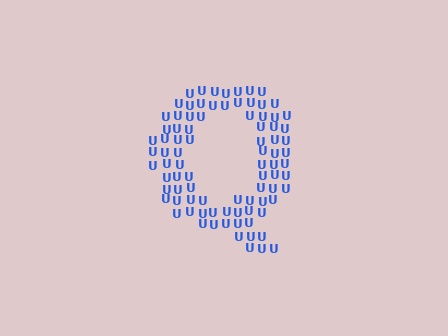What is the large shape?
The large shape is the letter Q.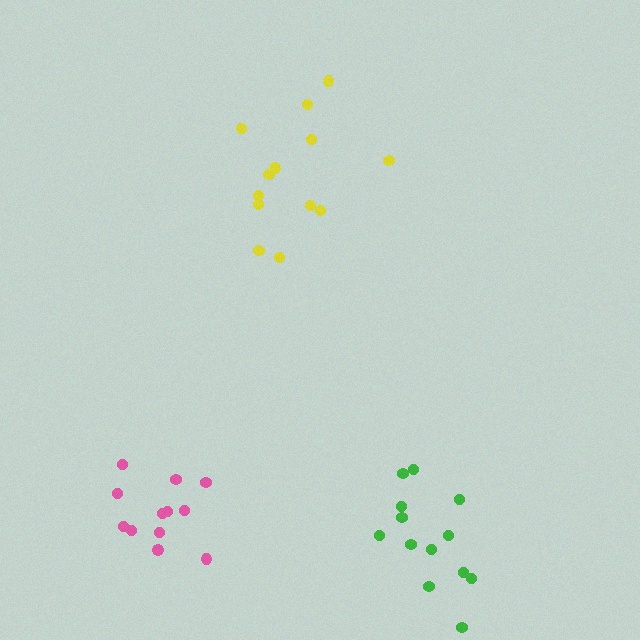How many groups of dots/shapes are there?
There are 3 groups.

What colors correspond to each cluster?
The clusters are colored: pink, yellow, green.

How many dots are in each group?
Group 1: 12 dots, Group 2: 13 dots, Group 3: 13 dots (38 total).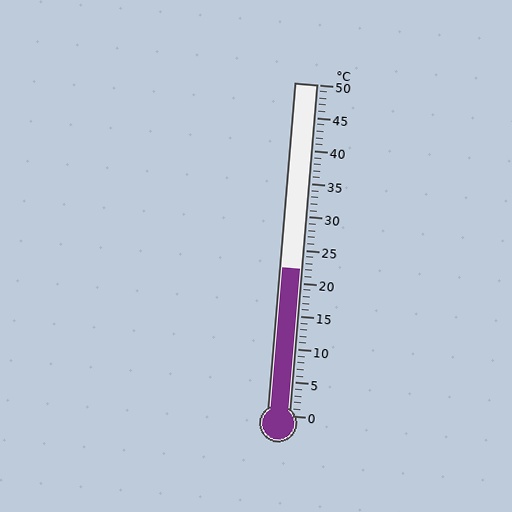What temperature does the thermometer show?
The thermometer shows approximately 22°C.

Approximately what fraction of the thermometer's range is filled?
The thermometer is filled to approximately 45% of its range.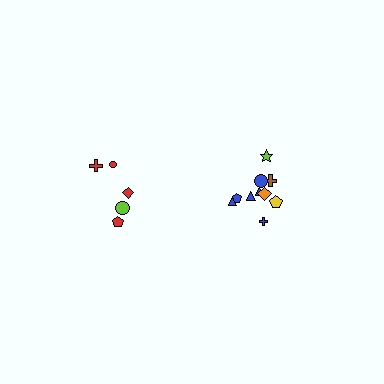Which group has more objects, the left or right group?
The right group.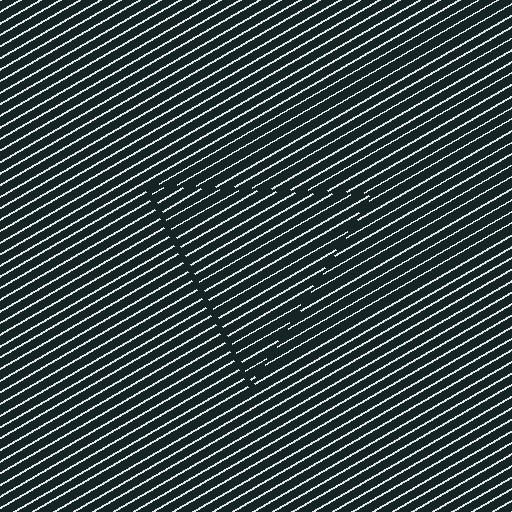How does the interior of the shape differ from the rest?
The interior of the shape contains the same grating, shifted by half a period — the contour is defined by the phase discontinuity where line-ends from the inner and outer gratings abut.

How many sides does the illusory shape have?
3 sides — the line-ends trace a triangle.